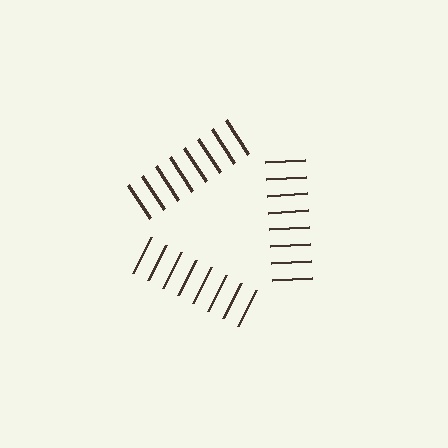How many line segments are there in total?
24 — 8 along each of the 3 edges.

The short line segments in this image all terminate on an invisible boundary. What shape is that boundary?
An illusory triangle — the line segments terminate on its edges but no continuous stroke is drawn.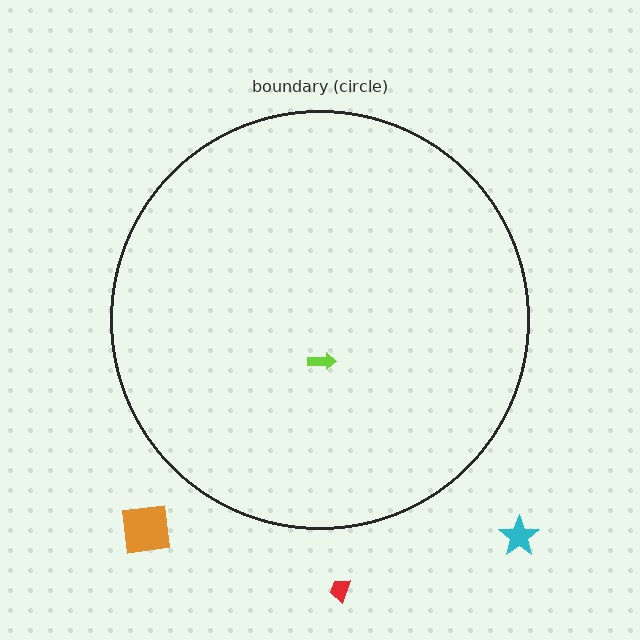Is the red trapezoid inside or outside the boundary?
Outside.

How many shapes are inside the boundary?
1 inside, 3 outside.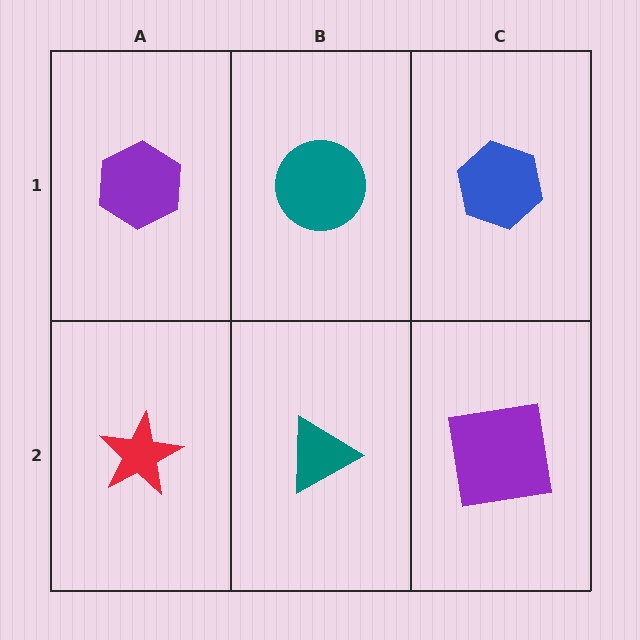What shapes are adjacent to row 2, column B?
A teal circle (row 1, column B), a red star (row 2, column A), a purple square (row 2, column C).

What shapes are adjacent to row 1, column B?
A teal triangle (row 2, column B), a purple hexagon (row 1, column A), a blue hexagon (row 1, column C).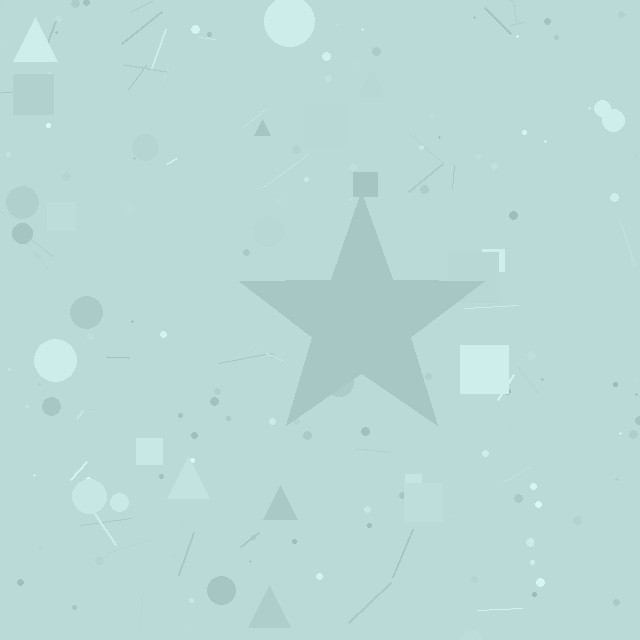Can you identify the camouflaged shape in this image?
The camouflaged shape is a star.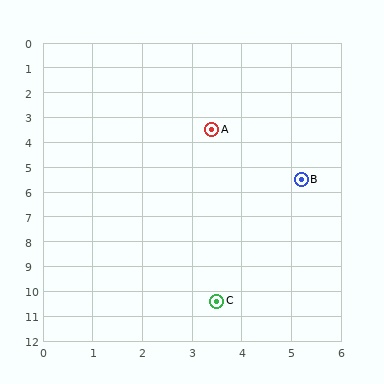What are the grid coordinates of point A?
Point A is at approximately (3.4, 3.5).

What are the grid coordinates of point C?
Point C is at approximately (3.5, 10.4).